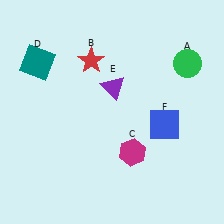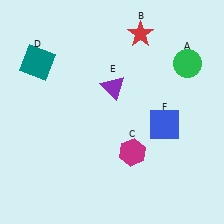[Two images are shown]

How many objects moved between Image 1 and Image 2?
1 object moved between the two images.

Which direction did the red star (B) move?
The red star (B) moved right.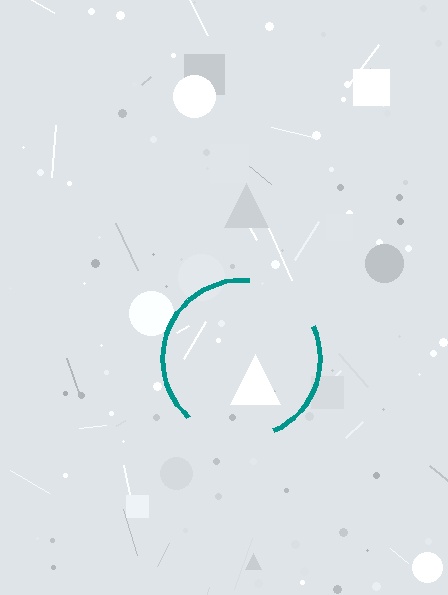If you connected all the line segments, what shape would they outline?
They would outline a circle.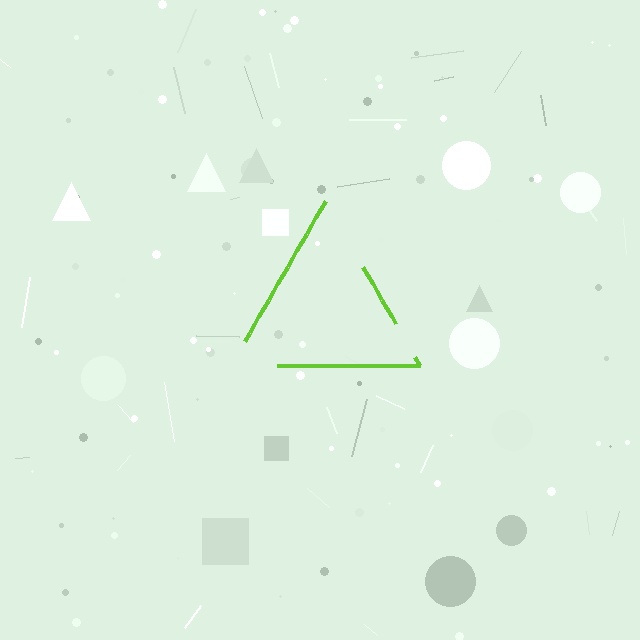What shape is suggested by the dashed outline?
The dashed outline suggests a triangle.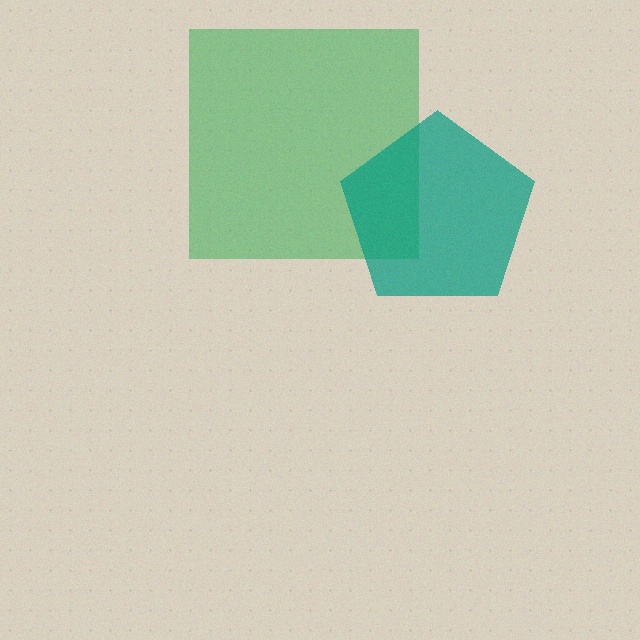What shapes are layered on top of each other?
The layered shapes are: a green square, a teal pentagon.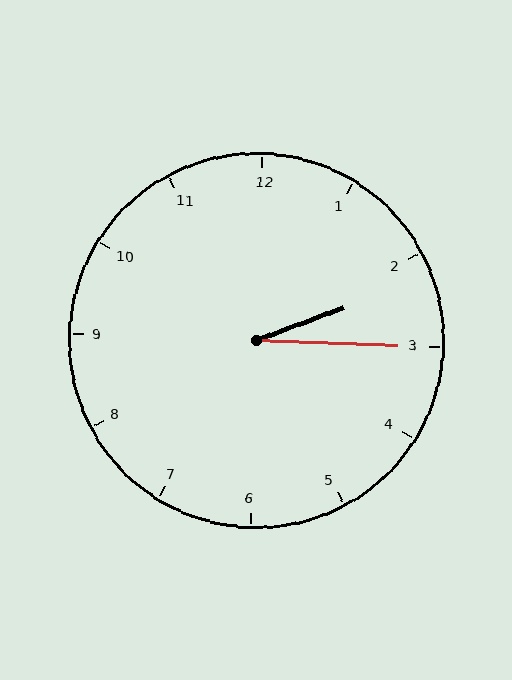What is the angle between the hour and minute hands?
Approximately 22 degrees.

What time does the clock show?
2:15.